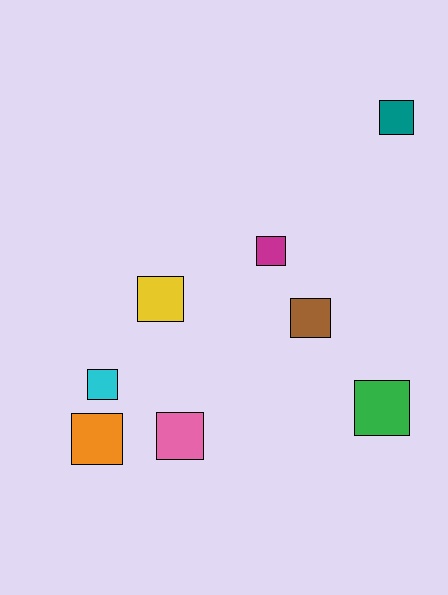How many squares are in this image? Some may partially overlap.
There are 8 squares.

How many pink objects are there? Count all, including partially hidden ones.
There is 1 pink object.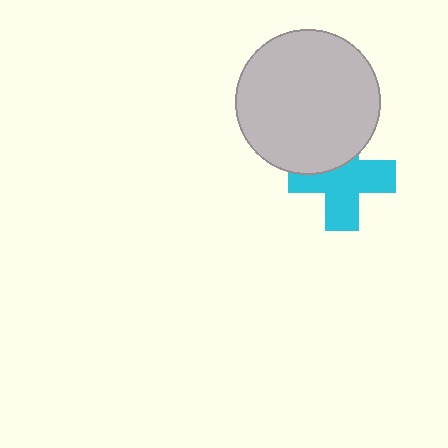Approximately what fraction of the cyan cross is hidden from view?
Roughly 33% of the cyan cross is hidden behind the light gray circle.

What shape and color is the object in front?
The object in front is a light gray circle.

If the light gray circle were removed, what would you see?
You would see the complete cyan cross.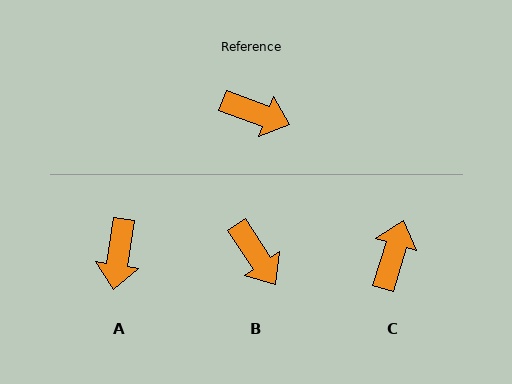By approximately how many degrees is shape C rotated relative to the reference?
Approximately 93 degrees counter-clockwise.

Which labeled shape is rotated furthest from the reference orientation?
C, about 93 degrees away.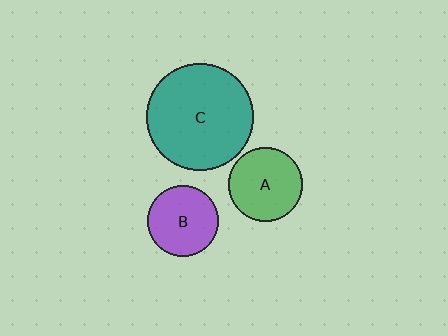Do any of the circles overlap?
No, none of the circles overlap.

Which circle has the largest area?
Circle C (teal).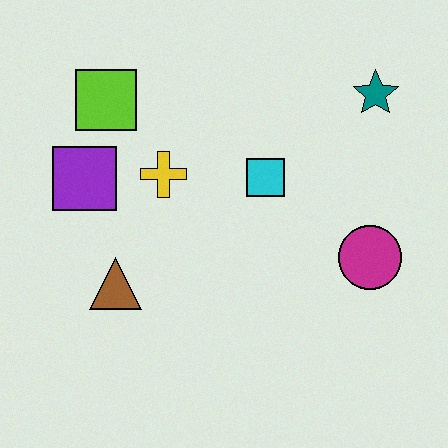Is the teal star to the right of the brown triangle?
Yes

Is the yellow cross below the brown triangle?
No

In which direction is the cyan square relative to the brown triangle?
The cyan square is to the right of the brown triangle.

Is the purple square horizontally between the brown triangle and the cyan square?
No